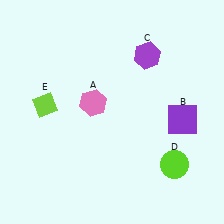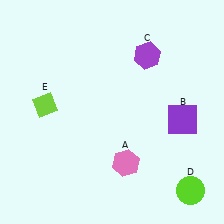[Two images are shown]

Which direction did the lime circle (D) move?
The lime circle (D) moved down.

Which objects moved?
The objects that moved are: the pink hexagon (A), the lime circle (D).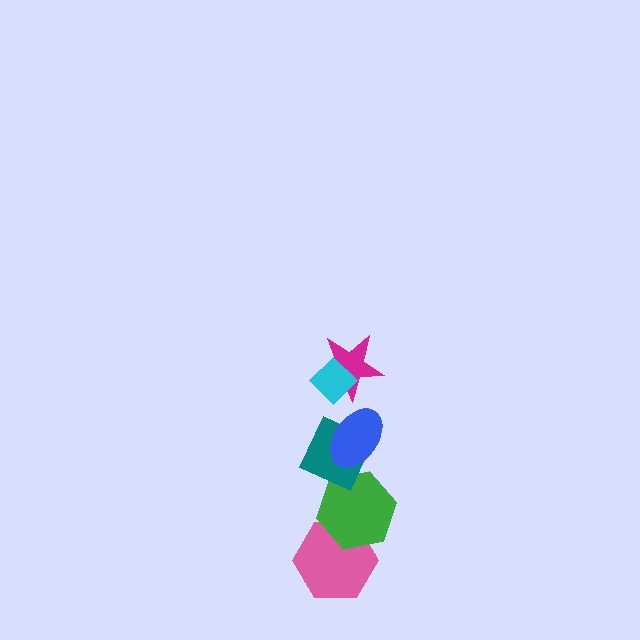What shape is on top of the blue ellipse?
The magenta star is on top of the blue ellipse.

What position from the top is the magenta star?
The magenta star is 2nd from the top.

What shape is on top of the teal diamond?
The blue ellipse is on top of the teal diamond.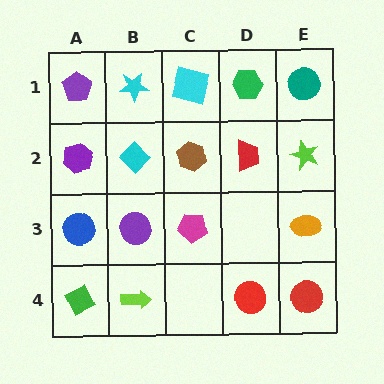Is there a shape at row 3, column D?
No, that cell is empty.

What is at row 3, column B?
A purple circle.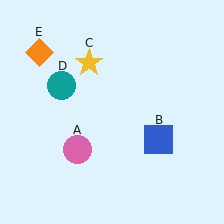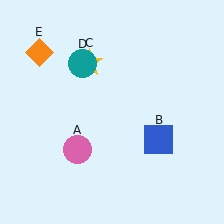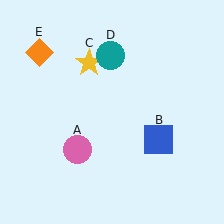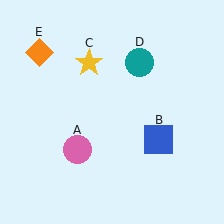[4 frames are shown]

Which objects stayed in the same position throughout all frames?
Pink circle (object A) and blue square (object B) and yellow star (object C) and orange diamond (object E) remained stationary.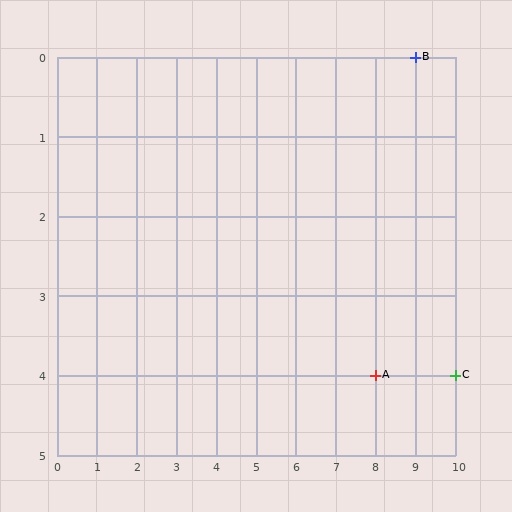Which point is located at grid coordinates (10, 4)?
Point C is at (10, 4).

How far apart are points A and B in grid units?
Points A and B are 1 column and 4 rows apart (about 4.1 grid units diagonally).